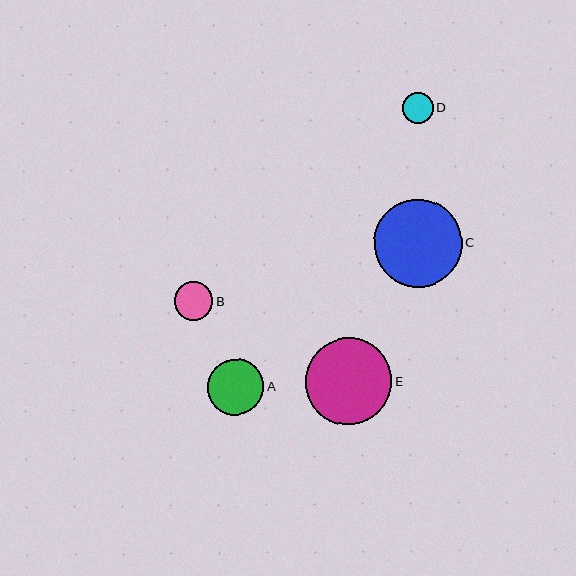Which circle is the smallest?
Circle D is the smallest with a size of approximately 30 pixels.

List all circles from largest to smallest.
From largest to smallest: C, E, A, B, D.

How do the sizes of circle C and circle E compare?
Circle C and circle E are approximately the same size.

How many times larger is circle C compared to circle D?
Circle C is approximately 2.9 times the size of circle D.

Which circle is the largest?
Circle C is the largest with a size of approximately 87 pixels.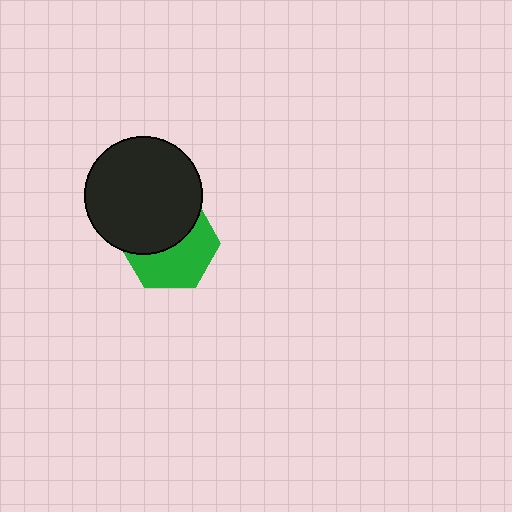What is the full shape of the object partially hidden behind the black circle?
The partially hidden object is a green hexagon.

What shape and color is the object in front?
The object in front is a black circle.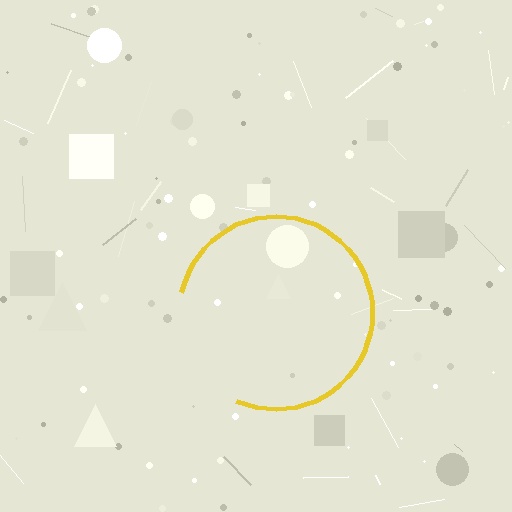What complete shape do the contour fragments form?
The contour fragments form a circle.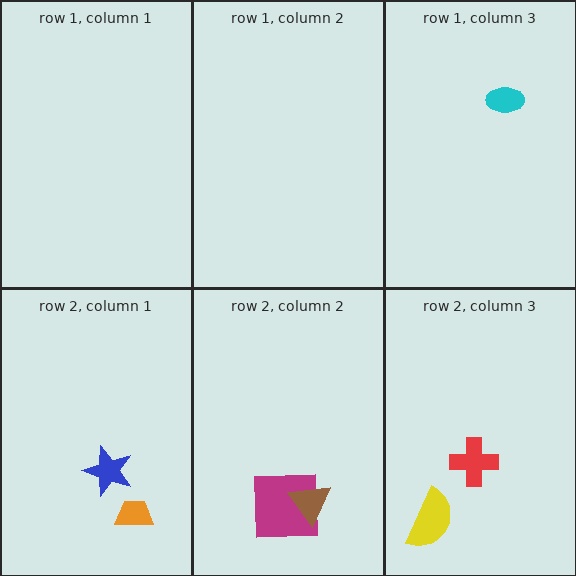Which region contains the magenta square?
The row 2, column 2 region.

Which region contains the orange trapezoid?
The row 2, column 1 region.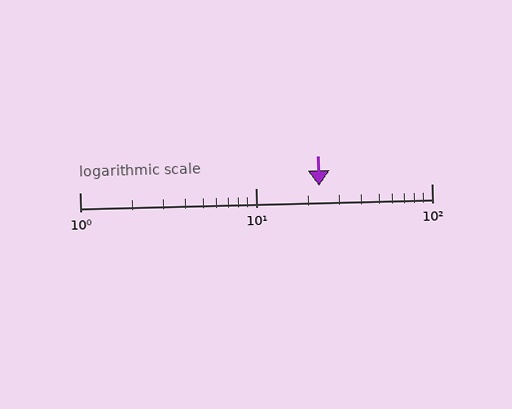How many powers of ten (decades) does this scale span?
The scale spans 2 decades, from 1 to 100.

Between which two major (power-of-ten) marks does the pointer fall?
The pointer is between 10 and 100.